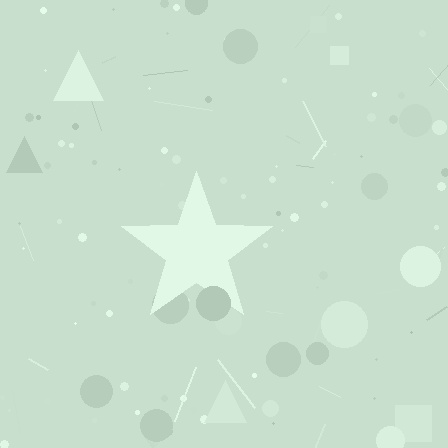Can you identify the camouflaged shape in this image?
The camouflaged shape is a star.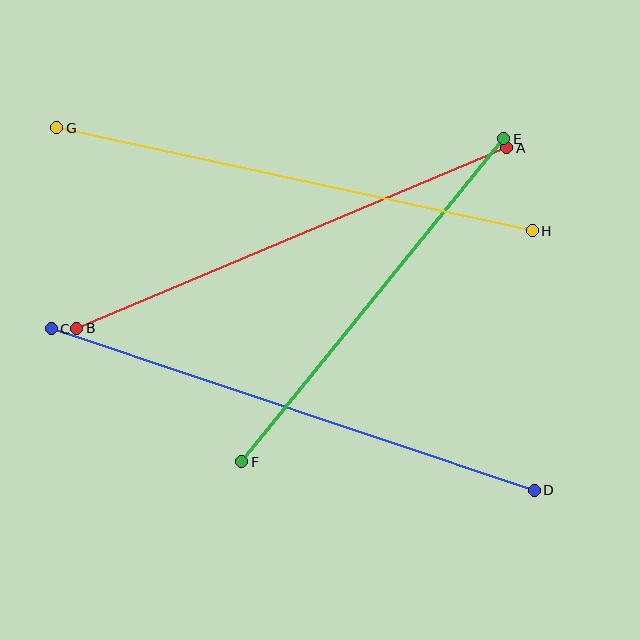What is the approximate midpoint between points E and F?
The midpoint is at approximately (373, 300) pixels.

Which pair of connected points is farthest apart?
Points C and D are farthest apart.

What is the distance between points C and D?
The distance is approximately 509 pixels.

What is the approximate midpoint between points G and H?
The midpoint is at approximately (295, 179) pixels.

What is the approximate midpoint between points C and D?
The midpoint is at approximately (293, 409) pixels.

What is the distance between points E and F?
The distance is approximately 416 pixels.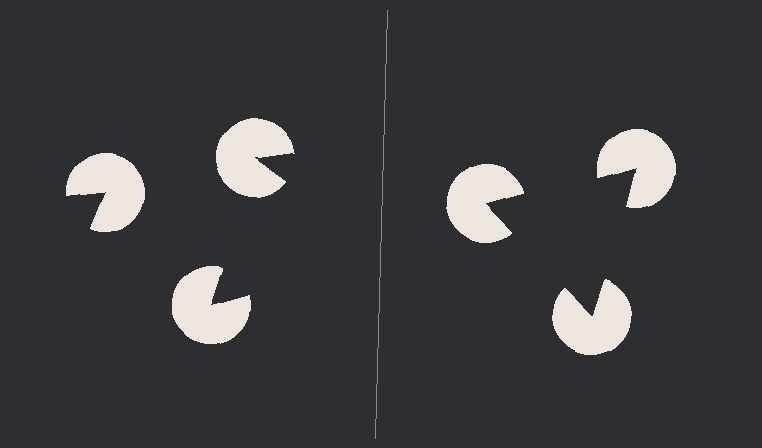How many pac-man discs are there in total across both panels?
6 — 3 on each side.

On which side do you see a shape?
An illusory triangle appears on the right side. On the left side the wedge cuts are rotated, so no coherent shape forms.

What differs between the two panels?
The pac-man discs are positioned identically on both sides; only the wedge orientations differ. On the right they align to a triangle; on the left they are misaligned.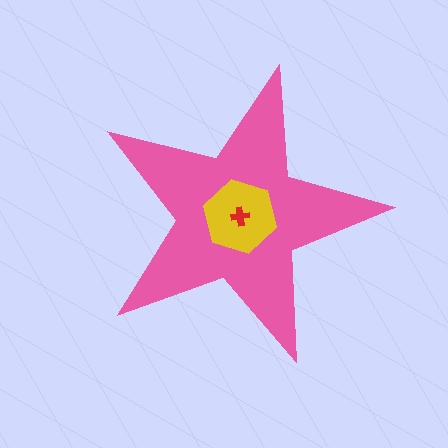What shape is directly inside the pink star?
The yellow hexagon.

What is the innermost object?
The red cross.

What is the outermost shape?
The pink star.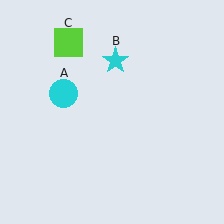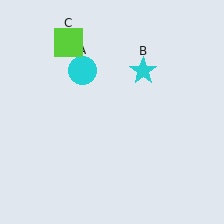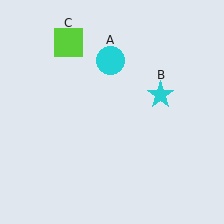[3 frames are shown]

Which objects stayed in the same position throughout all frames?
Lime square (object C) remained stationary.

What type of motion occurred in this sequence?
The cyan circle (object A), cyan star (object B) rotated clockwise around the center of the scene.